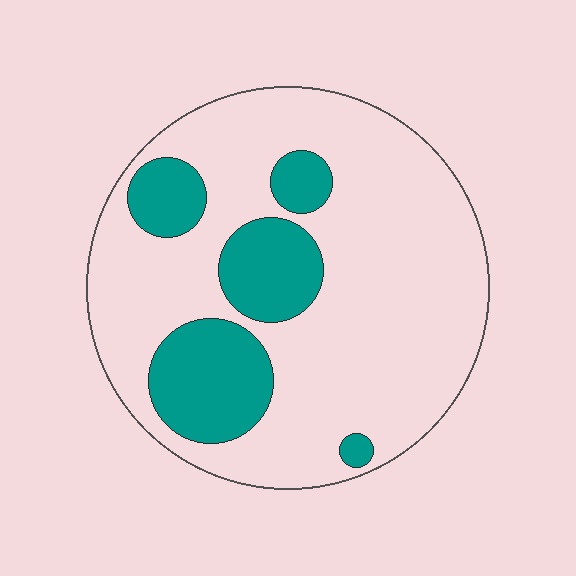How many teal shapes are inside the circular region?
5.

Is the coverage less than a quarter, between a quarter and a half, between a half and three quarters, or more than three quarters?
Less than a quarter.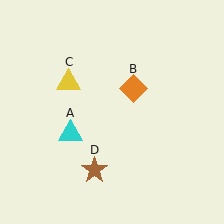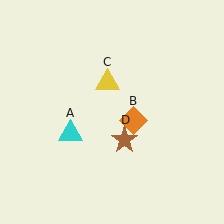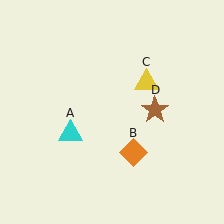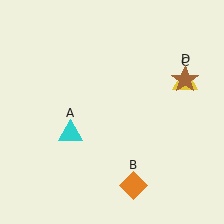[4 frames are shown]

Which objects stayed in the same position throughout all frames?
Cyan triangle (object A) remained stationary.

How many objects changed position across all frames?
3 objects changed position: orange diamond (object B), yellow triangle (object C), brown star (object D).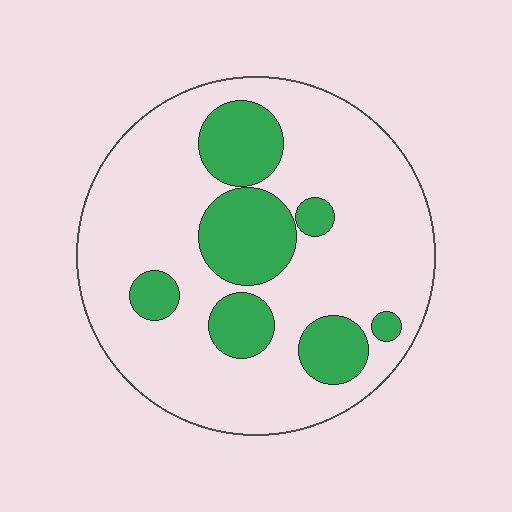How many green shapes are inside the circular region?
7.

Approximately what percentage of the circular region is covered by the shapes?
Approximately 25%.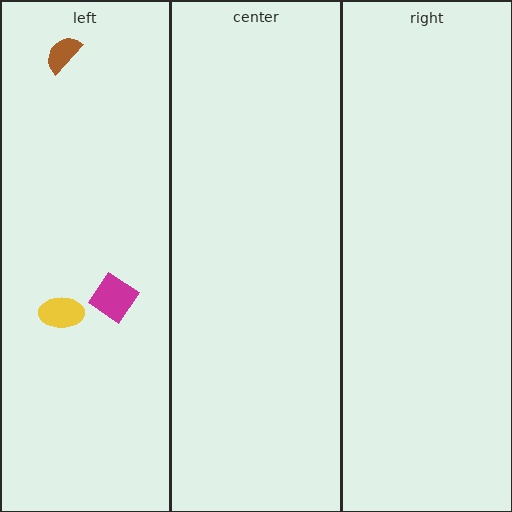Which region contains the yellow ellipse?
The left region.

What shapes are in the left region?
The brown semicircle, the magenta diamond, the yellow ellipse.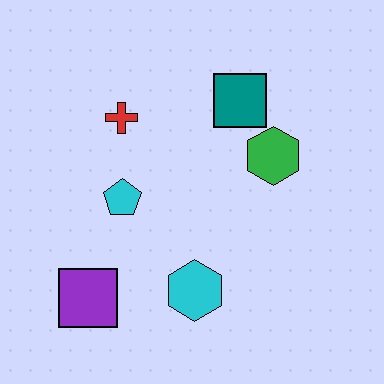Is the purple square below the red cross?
Yes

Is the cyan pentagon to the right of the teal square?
No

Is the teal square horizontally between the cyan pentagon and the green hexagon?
Yes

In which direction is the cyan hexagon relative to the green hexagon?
The cyan hexagon is below the green hexagon.